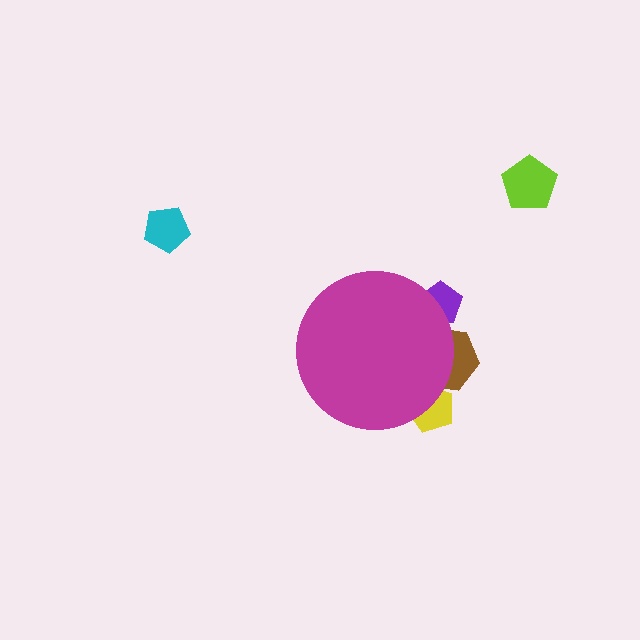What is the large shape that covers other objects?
A magenta circle.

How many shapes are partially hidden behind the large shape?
3 shapes are partially hidden.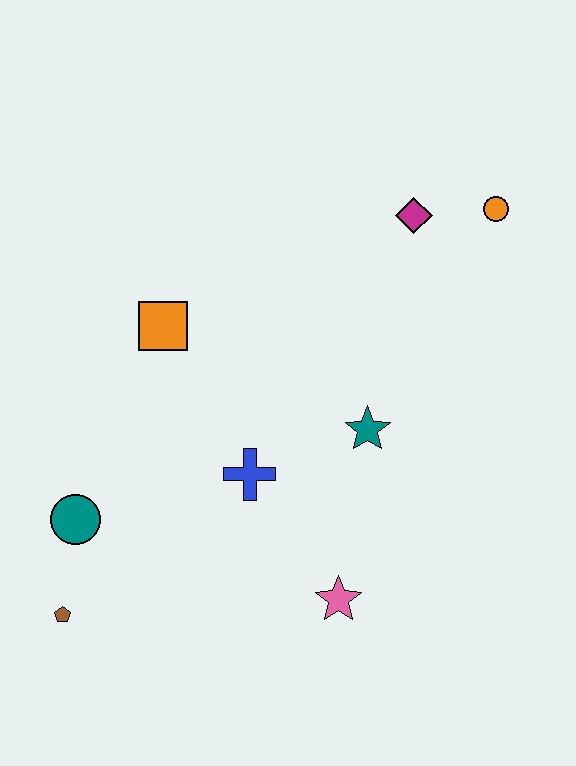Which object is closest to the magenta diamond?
The orange circle is closest to the magenta diamond.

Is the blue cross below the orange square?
Yes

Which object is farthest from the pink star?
The orange circle is farthest from the pink star.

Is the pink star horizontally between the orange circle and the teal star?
No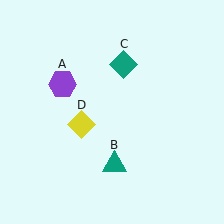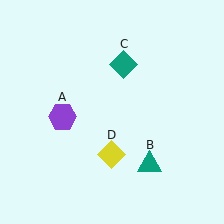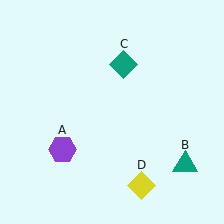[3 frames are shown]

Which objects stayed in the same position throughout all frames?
Teal diamond (object C) remained stationary.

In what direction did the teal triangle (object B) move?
The teal triangle (object B) moved right.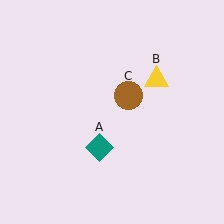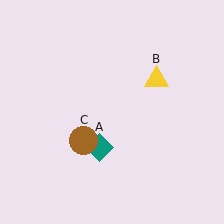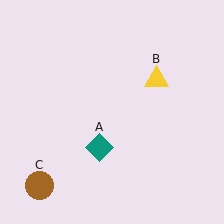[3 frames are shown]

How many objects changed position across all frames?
1 object changed position: brown circle (object C).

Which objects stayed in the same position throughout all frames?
Teal diamond (object A) and yellow triangle (object B) remained stationary.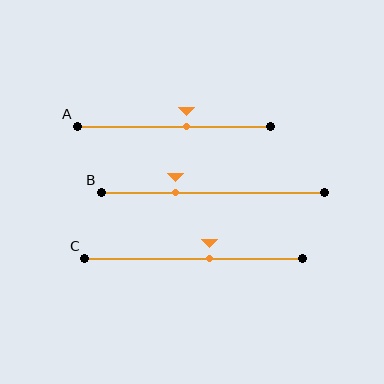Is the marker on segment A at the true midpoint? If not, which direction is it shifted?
No, the marker on segment A is shifted to the right by about 7% of the segment length.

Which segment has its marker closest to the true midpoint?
Segment A has its marker closest to the true midpoint.